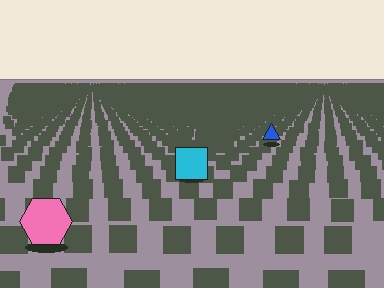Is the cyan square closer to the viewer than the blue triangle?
Yes. The cyan square is closer — you can tell from the texture gradient: the ground texture is coarser near it.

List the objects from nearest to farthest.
From nearest to farthest: the pink hexagon, the cyan square, the blue triangle.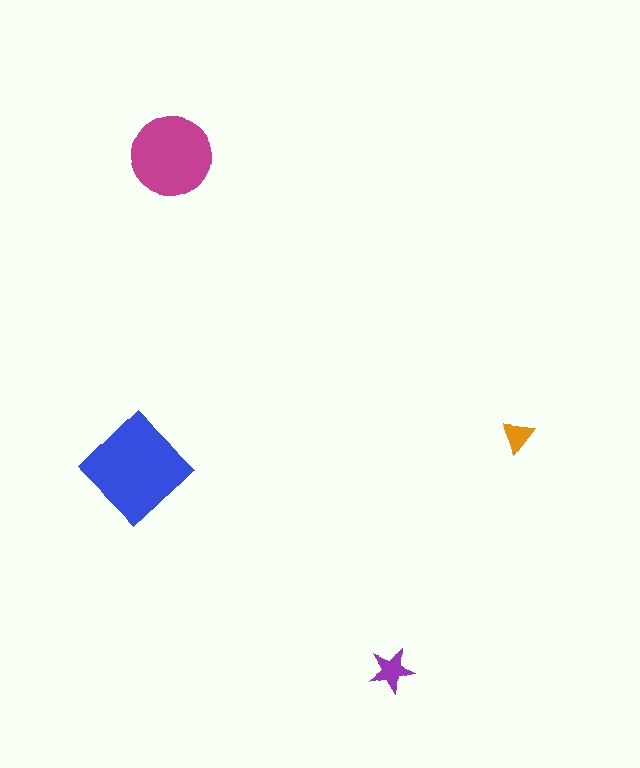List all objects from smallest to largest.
The orange triangle, the purple star, the magenta circle, the blue diamond.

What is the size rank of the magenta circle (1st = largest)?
2nd.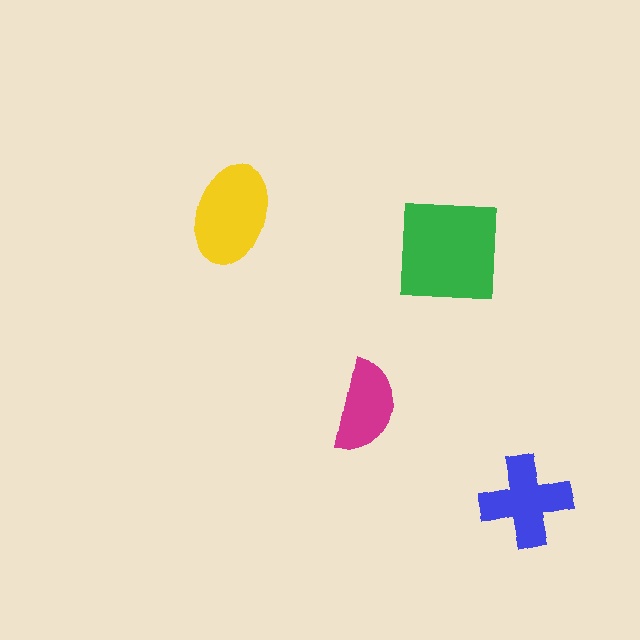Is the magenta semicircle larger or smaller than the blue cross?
Smaller.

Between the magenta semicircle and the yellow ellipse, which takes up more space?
The yellow ellipse.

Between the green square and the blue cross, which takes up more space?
The green square.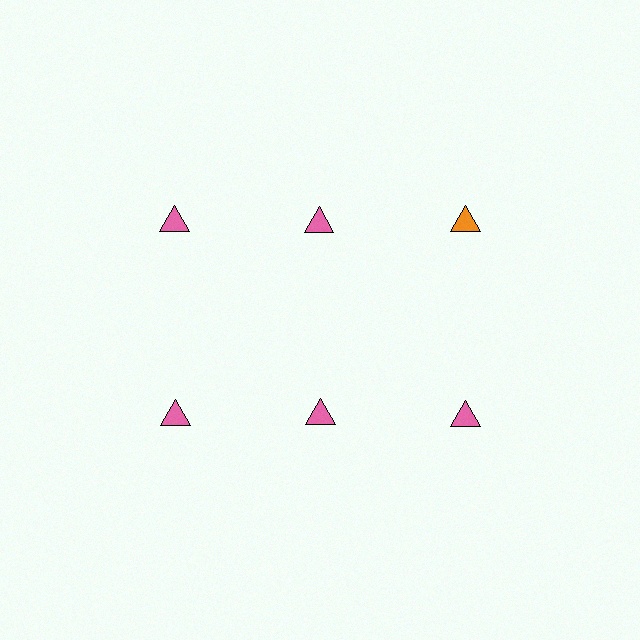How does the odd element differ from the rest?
It has a different color: orange instead of pink.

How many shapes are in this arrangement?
There are 6 shapes arranged in a grid pattern.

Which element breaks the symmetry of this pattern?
The orange triangle in the top row, center column breaks the symmetry. All other shapes are pink triangles.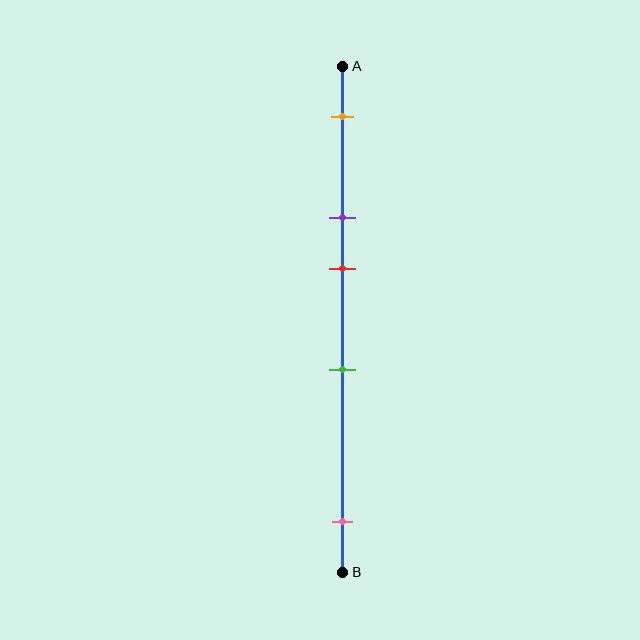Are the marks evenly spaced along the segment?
No, the marks are not evenly spaced.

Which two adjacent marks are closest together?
The purple and red marks are the closest adjacent pair.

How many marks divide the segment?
There are 5 marks dividing the segment.